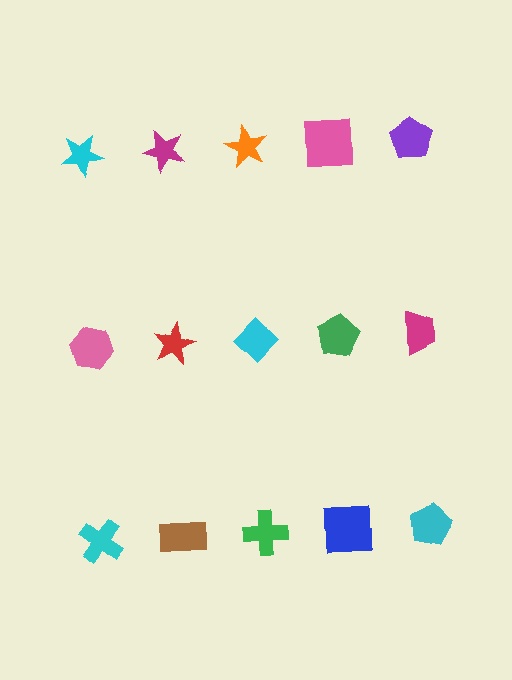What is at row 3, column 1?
A cyan cross.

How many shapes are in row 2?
5 shapes.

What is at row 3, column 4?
A blue square.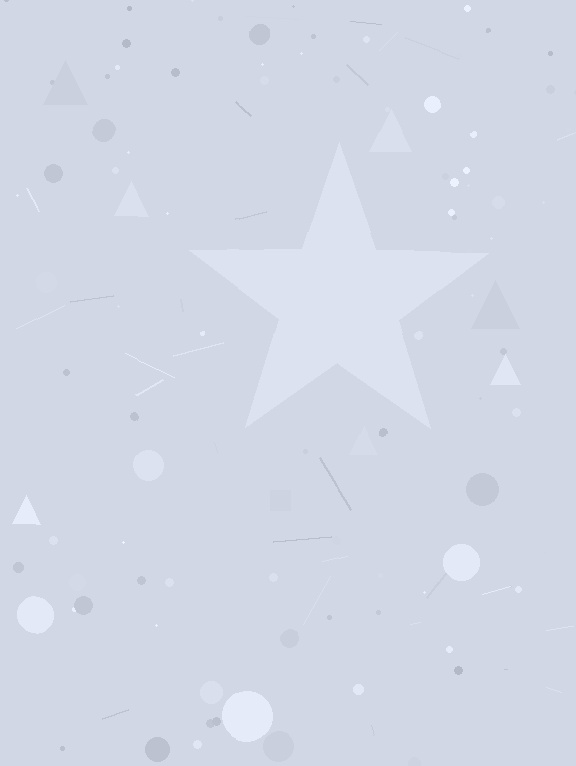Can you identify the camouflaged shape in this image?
The camouflaged shape is a star.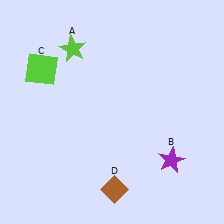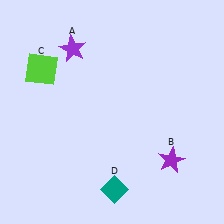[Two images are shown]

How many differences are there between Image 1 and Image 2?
There are 2 differences between the two images.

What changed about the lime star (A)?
In Image 1, A is lime. In Image 2, it changed to purple.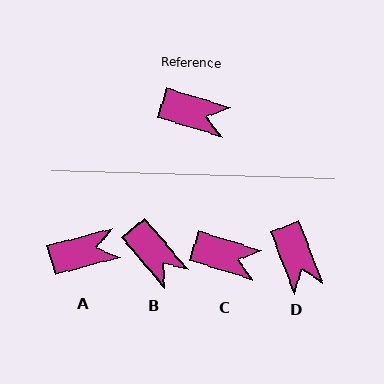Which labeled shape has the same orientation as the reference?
C.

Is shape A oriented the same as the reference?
No, it is off by about 32 degrees.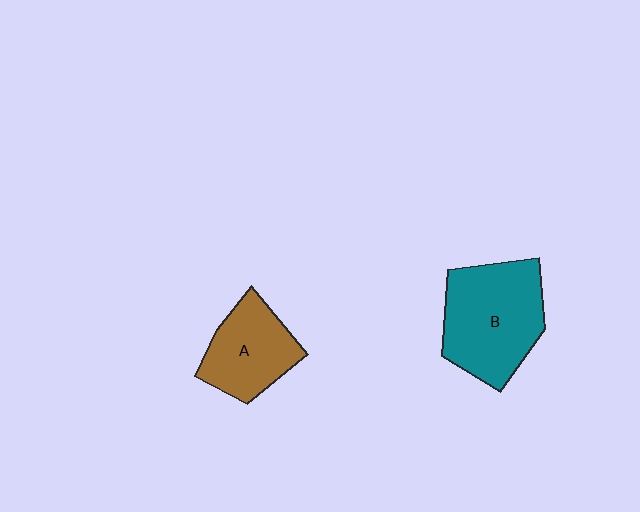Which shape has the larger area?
Shape B (teal).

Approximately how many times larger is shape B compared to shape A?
Approximately 1.5 times.